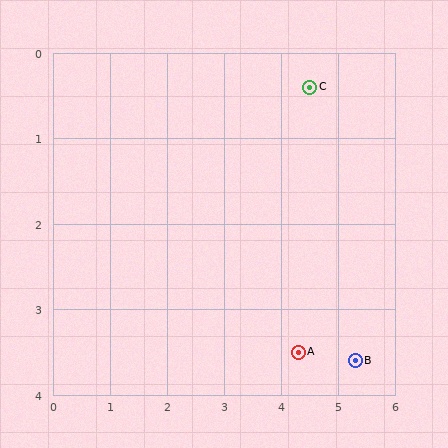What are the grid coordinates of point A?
Point A is at approximately (4.3, 3.5).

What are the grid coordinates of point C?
Point C is at approximately (4.5, 0.4).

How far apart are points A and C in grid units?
Points A and C are about 3.1 grid units apart.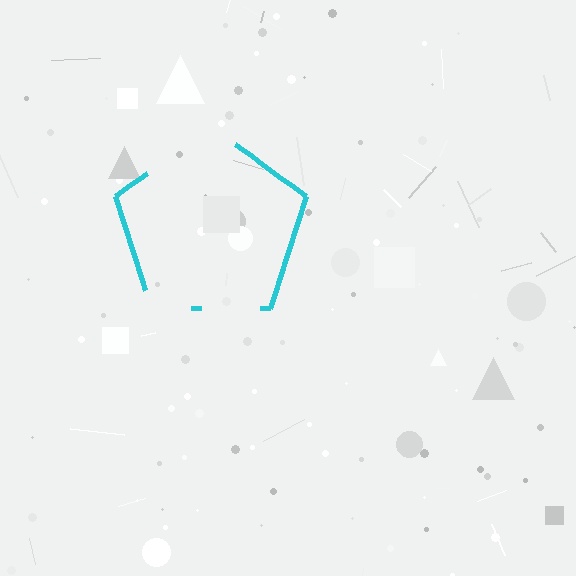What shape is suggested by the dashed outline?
The dashed outline suggests a pentagon.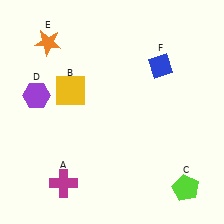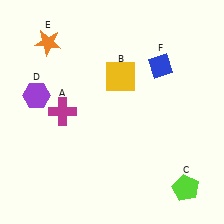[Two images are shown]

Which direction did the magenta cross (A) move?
The magenta cross (A) moved up.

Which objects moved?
The objects that moved are: the magenta cross (A), the yellow square (B).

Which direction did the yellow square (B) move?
The yellow square (B) moved right.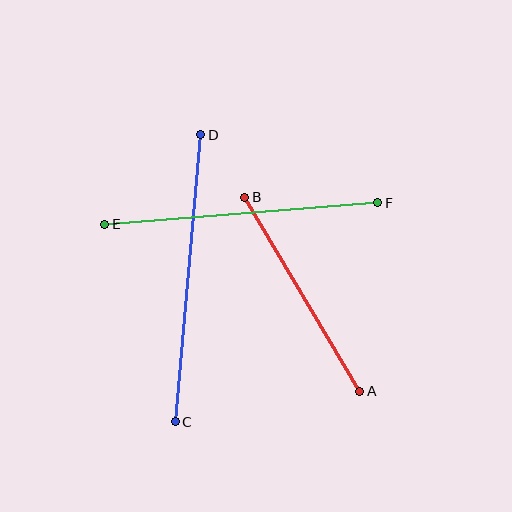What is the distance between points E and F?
The distance is approximately 274 pixels.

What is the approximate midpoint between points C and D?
The midpoint is at approximately (188, 278) pixels.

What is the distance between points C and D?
The distance is approximately 288 pixels.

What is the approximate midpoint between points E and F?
The midpoint is at approximately (241, 214) pixels.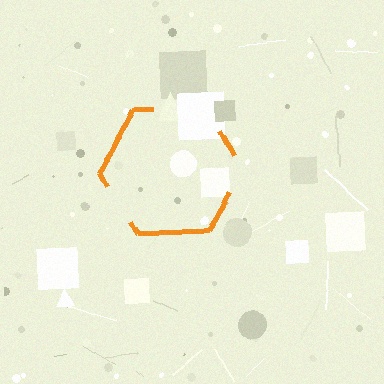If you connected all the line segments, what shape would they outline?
They would outline a hexagon.